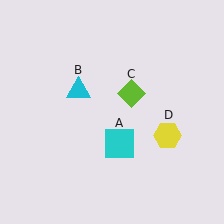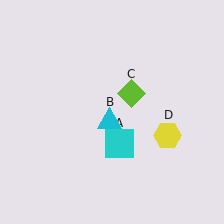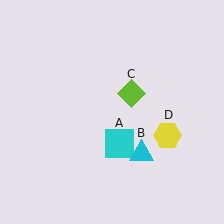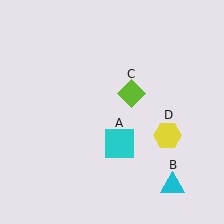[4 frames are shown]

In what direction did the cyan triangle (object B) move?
The cyan triangle (object B) moved down and to the right.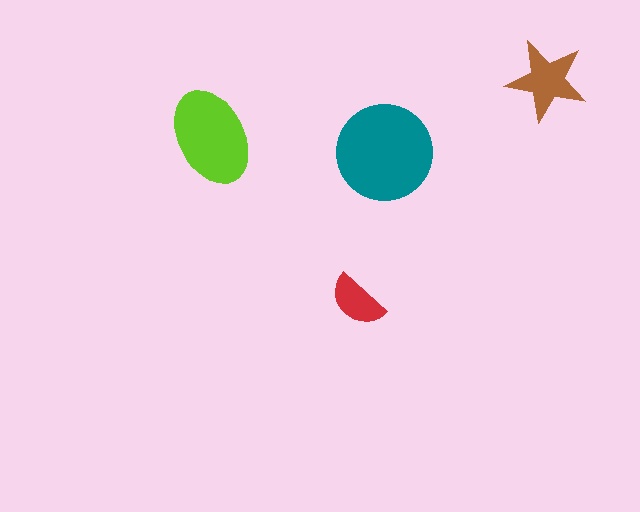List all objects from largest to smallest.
The teal circle, the lime ellipse, the brown star, the red semicircle.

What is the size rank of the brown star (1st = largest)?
3rd.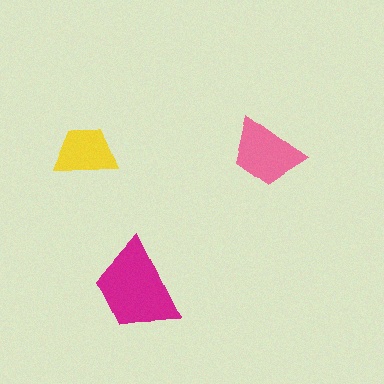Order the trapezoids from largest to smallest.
the magenta one, the pink one, the yellow one.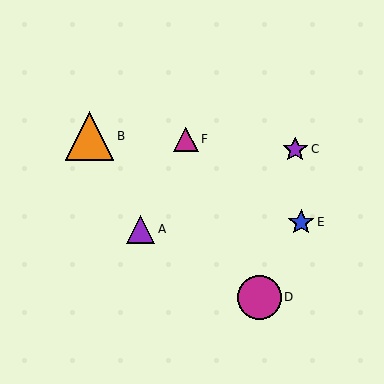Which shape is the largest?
The orange triangle (labeled B) is the largest.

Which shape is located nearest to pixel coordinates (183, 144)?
The magenta triangle (labeled F) at (186, 139) is nearest to that location.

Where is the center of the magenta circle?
The center of the magenta circle is at (259, 298).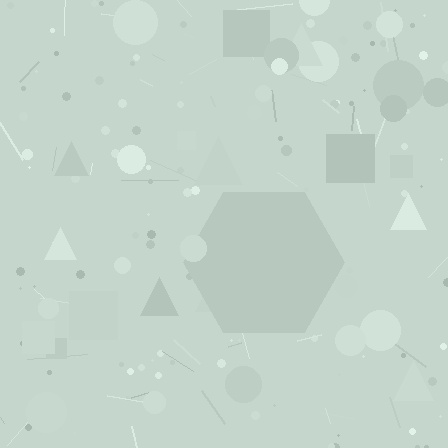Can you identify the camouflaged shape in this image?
The camouflaged shape is a hexagon.